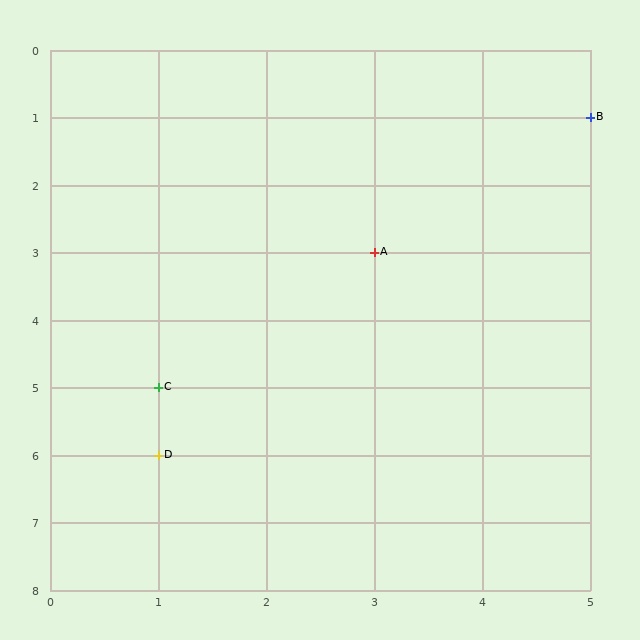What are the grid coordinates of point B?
Point B is at grid coordinates (5, 1).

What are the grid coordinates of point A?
Point A is at grid coordinates (3, 3).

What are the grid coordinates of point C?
Point C is at grid coordinates (1, 5).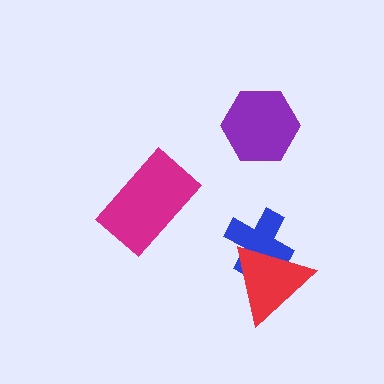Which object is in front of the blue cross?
The red triangle is in front of the blue cross.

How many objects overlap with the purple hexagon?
0 objects overlap with the purple hexagon.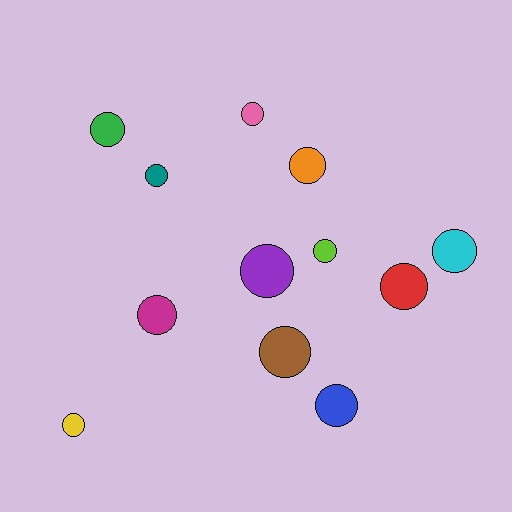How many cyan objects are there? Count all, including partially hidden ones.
There is 1 cyan object.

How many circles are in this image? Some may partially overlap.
There are 12 circles.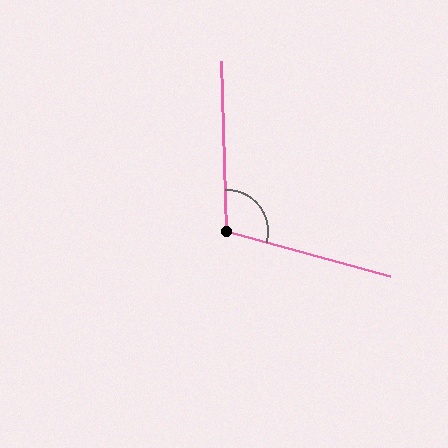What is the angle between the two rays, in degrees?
Approximately 107 degrees.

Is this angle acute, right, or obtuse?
It is obtuse.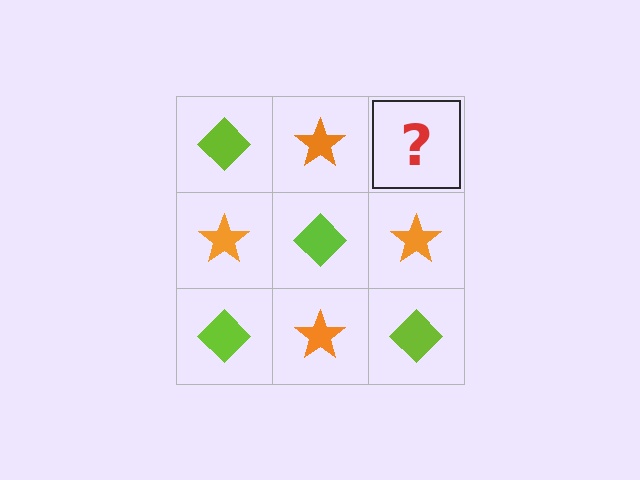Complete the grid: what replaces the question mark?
The question mark should be replaced with a lime diamond.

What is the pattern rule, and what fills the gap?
The rule is that it alternates lime diamond and orange star in a checkerboard pattern. The gap should be filled with a lime diamond.